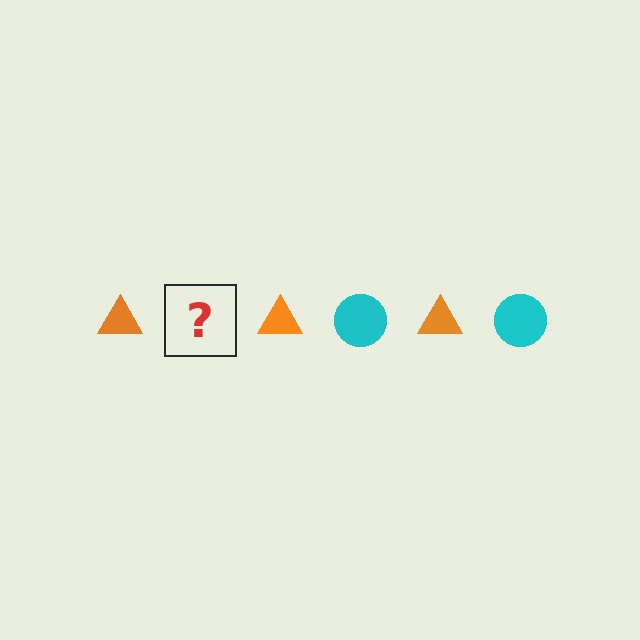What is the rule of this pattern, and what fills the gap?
The rule is that the pattern alternates between orange triangle and cyan circle. The gap should be filled with a cyan circle.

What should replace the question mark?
The question mark should be replaced with a cyan circle.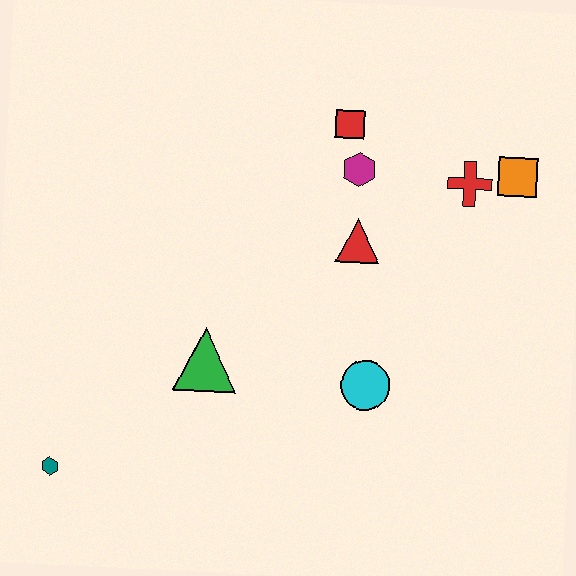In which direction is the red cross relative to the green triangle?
The red cross is to the right of the green triangle.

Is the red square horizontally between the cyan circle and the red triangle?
No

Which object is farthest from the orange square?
The teal hexagon is farthest from the orange square.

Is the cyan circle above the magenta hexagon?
No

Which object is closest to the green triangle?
The cyan circle is closest to the green triangle.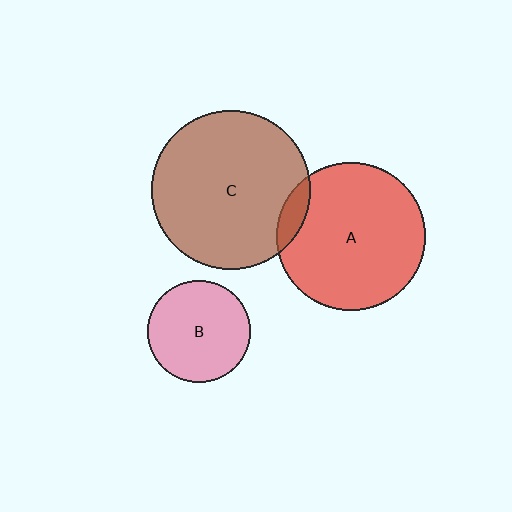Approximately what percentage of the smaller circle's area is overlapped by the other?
Approximately 10%.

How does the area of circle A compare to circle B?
Approximately 2.1 times.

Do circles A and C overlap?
Yes.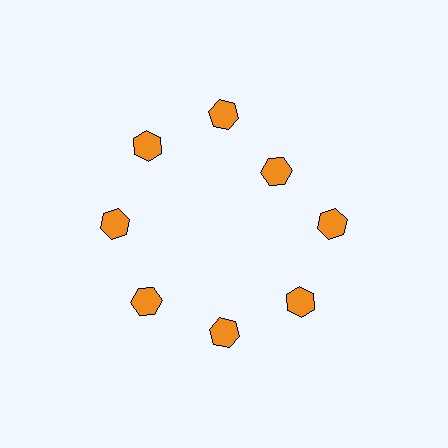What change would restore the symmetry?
The symmetry would be restored by moving it outward, back onto the ring so that all 8 hexagons sit at equal angles and equal distance from the center.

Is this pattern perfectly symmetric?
No. The 8 orange hexagons are arranged in a ring, but one element near the 2 o'clock position is pulled inward toward the center, breaking the 8-fold rotational symmetry.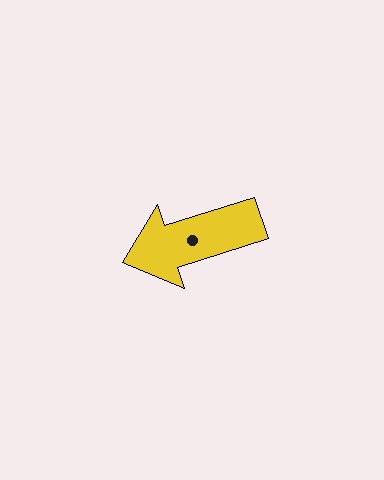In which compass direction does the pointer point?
West.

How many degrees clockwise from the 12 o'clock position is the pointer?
Approximately 252 degrees.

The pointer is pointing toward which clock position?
Roughly 8 o'clock.